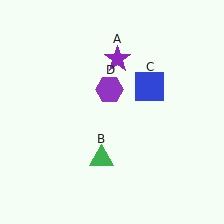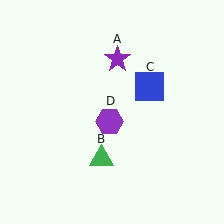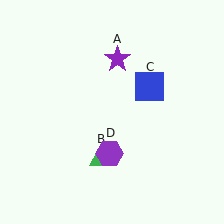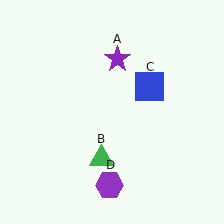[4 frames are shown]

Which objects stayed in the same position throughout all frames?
Purple star (object A) and green triangle (object B) and blue square (object C) remained stationary.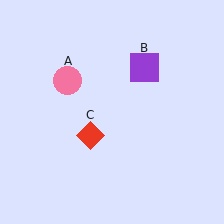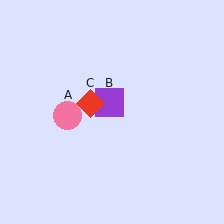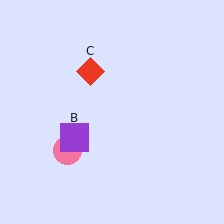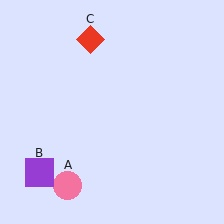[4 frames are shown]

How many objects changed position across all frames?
3 objects changed position: pink circle (object A), purple square (object B), red diamond (object C).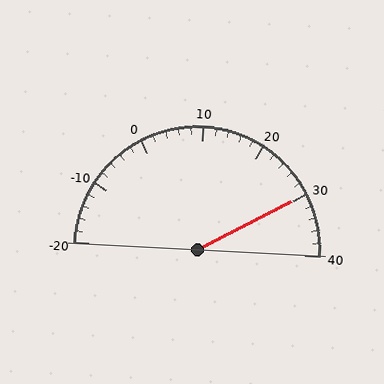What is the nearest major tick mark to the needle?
The nearest major tick mark is 30.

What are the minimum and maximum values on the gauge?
The gauge ranges from -20 to 40.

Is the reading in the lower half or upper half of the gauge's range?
The reading is in the upper half of the range (-20 to 40).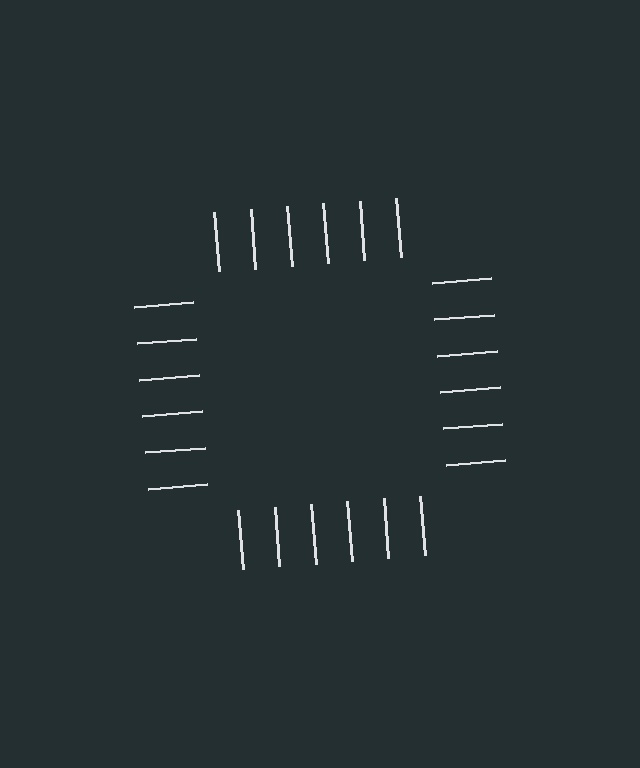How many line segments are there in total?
24 — 6 along each of the 4 edges.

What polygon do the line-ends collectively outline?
An illusory square — the line segments terminate on its edges but no continuous stroke is drawn.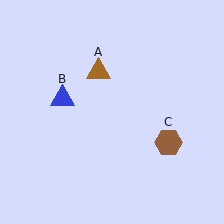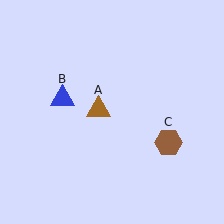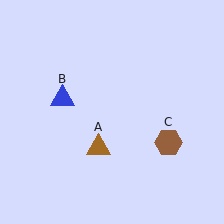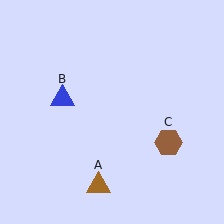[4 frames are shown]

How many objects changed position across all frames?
1 object changed position: brown triangle (object A).